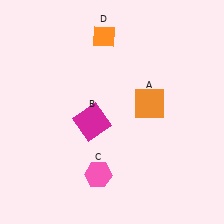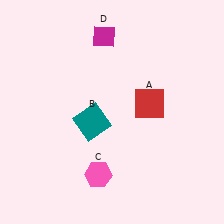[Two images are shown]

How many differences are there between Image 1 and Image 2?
There are 3 differences between the two images.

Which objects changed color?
A changed from orange to red. B changed from magenta to teal. D changed from orange to magenta.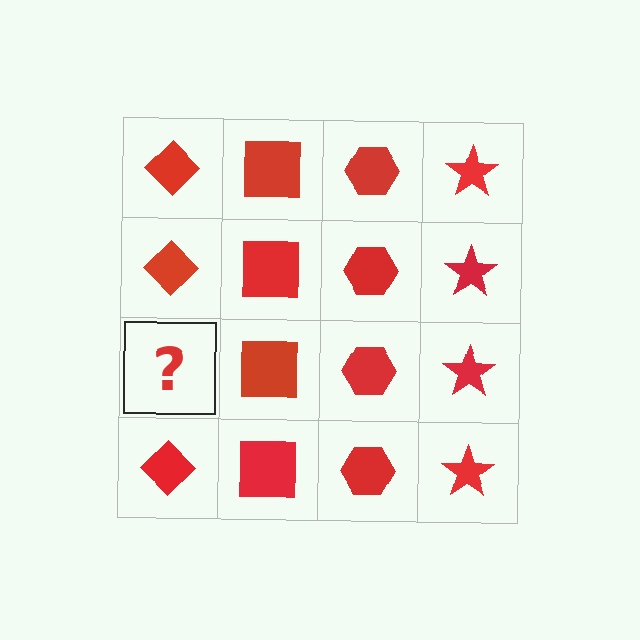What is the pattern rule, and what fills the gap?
The rule is that each column has a consistent shape. The gap should be filled with a red diamond.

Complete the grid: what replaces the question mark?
The question mark should be replaced with a red diamond.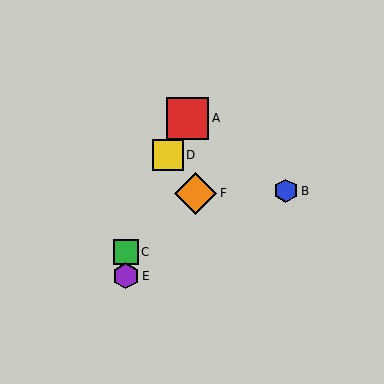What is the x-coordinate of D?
Object D is at x≈168.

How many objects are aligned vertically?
2 objects (C, E) are aligned vertically.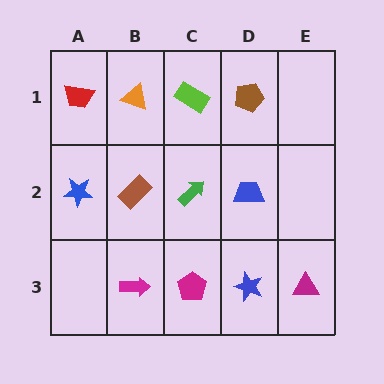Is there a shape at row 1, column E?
No, that cell is empty.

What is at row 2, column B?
A brown rectangle.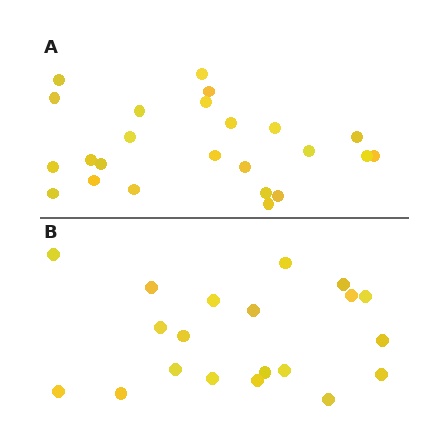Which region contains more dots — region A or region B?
Region A (the top region) has more dots.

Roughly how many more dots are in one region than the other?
Region A has about 4 more dots than region B.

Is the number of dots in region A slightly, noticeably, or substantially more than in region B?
Region A has only slightly more — the two regions are fairly close. The ratio is roughly 1.2 to 1.